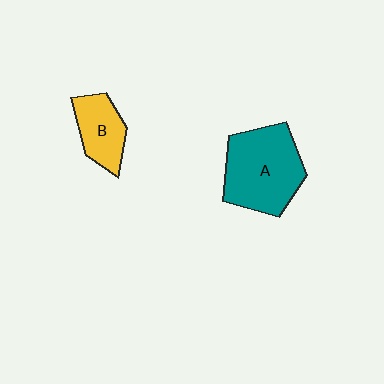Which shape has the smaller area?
Shape B (yellow).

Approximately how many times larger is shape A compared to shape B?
Approximately 1.9 times.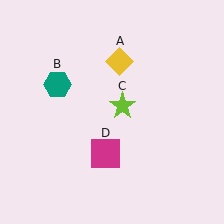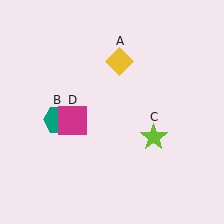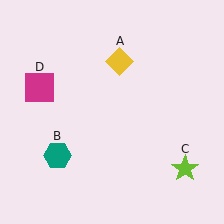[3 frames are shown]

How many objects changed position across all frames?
3 objects changed position: teal hexagon (object B), lime star (object C), magenta square (object D).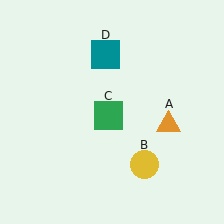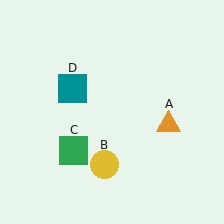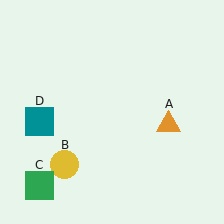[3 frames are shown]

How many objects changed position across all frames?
3 objects changed position: yellow circle (object B), green square (object C), teal square (object D).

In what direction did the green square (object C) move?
The green square (object C) moved down and to the left.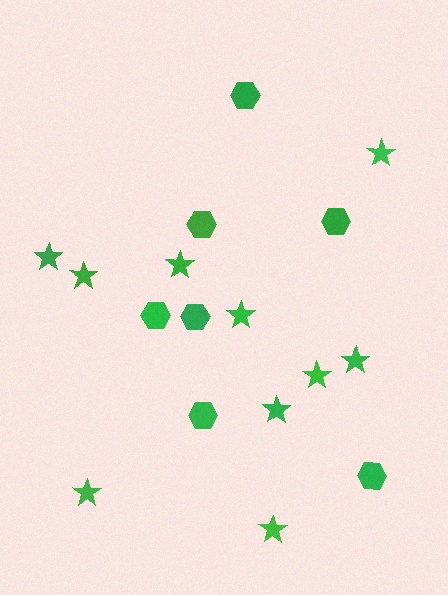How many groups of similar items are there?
There are 2 groups: one group of hexagons (7) and one group of stars (10).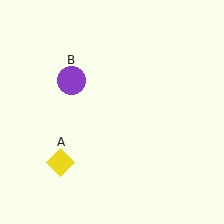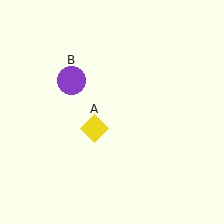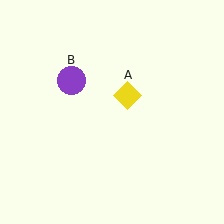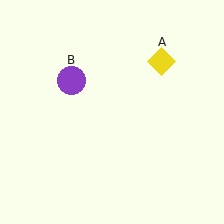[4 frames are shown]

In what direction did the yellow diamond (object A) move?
The yellow diamond (object A) moved up and to the right.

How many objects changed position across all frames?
1 object changed position: yellow diamond (object A).